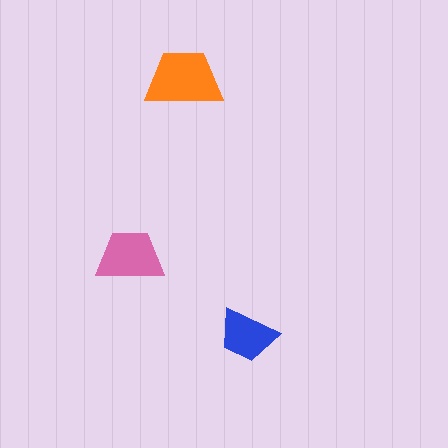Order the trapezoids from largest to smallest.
the orange one, the pink one, the blue one.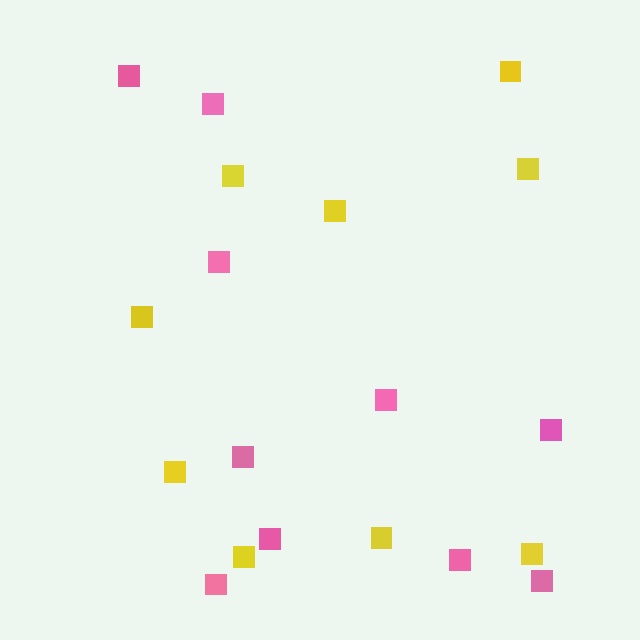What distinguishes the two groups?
There are 2 groups: one group of pink squares (10) and one group of yellow squares (9).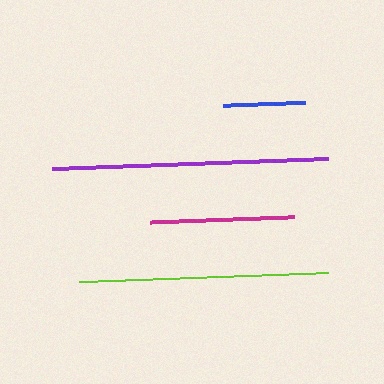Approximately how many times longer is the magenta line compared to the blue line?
The magenta line is approximately 1.8 times the length of the blue line.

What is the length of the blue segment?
The blue segment is approximately 82 pixels long.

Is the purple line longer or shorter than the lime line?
The purple line is longer than the lime line.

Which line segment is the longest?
The purple line is the longest at approximately 276 pixels.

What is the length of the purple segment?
The purple segment is approximately 276 pixels long.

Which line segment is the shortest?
The blue line is the shortest at approximately 82 pixels.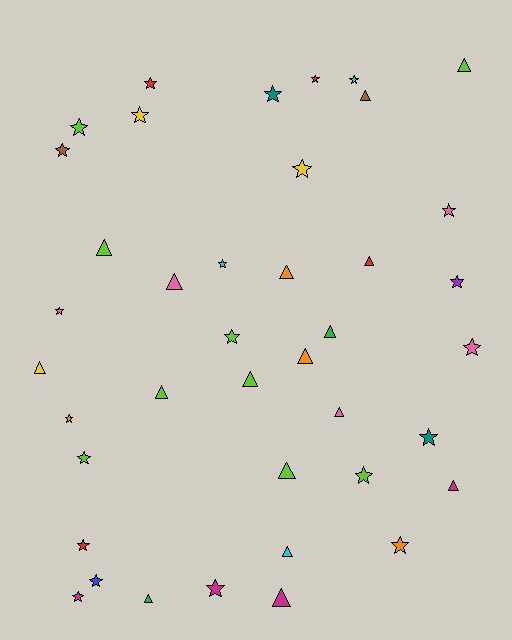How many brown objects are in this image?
There are 2 brown objects.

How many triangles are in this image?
There are 17 triangles.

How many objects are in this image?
There are 40 objects.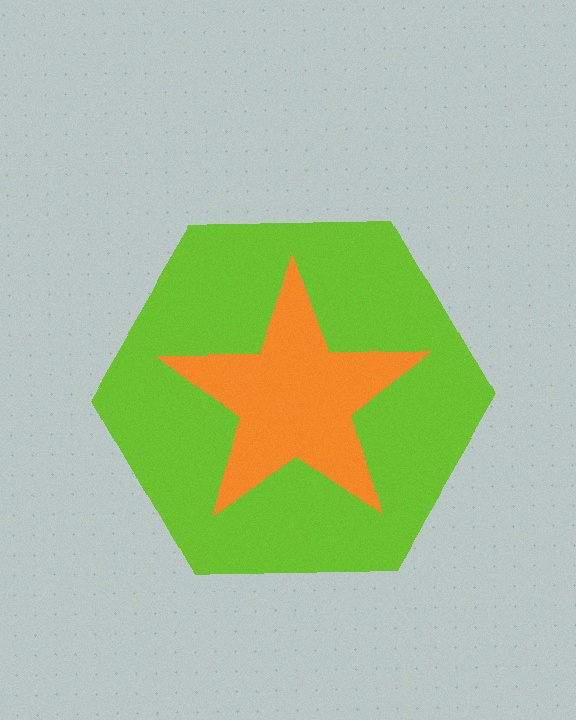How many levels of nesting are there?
2.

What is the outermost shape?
The lime hexagon.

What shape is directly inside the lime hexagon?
The orange star.